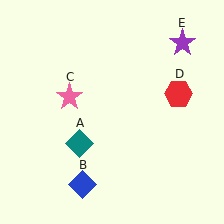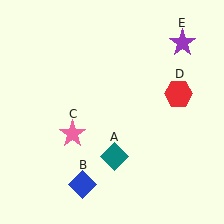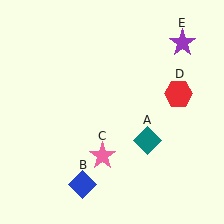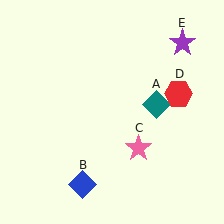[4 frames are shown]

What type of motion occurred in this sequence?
The teal diamond (object A), pink star (object C) rotated counterclockwise around the center of the scene.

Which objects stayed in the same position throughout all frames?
Blue diamond (object B) and red hexagon (object D) and purple star (object E) remained stationary.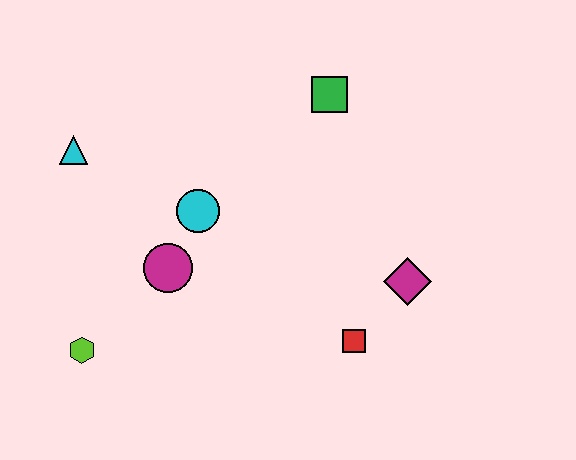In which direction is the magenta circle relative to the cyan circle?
The magenta circle is below the cyan circle.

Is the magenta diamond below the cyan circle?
Yes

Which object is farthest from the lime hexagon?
The green square is farthest from the lime hexagon.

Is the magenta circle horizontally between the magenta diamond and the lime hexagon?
Yes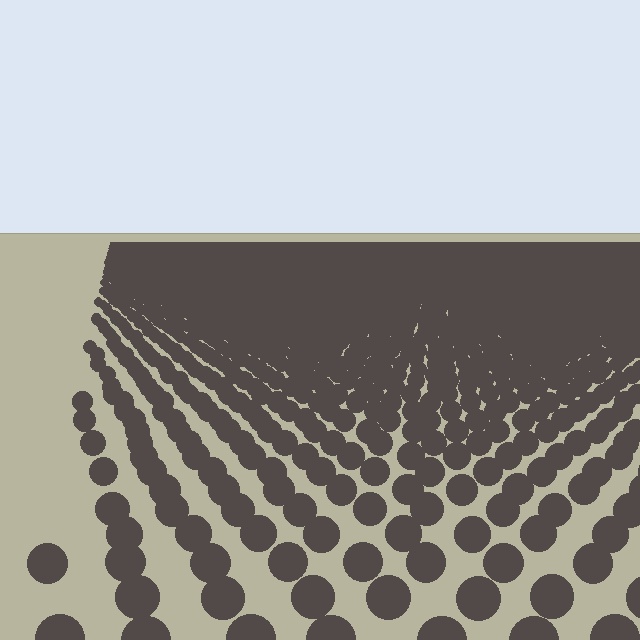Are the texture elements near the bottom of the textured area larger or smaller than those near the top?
Larger. Near the bottom, elements are closer to the viewer and appear at a bigger on-screen size.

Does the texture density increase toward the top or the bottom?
Density increases toward the top.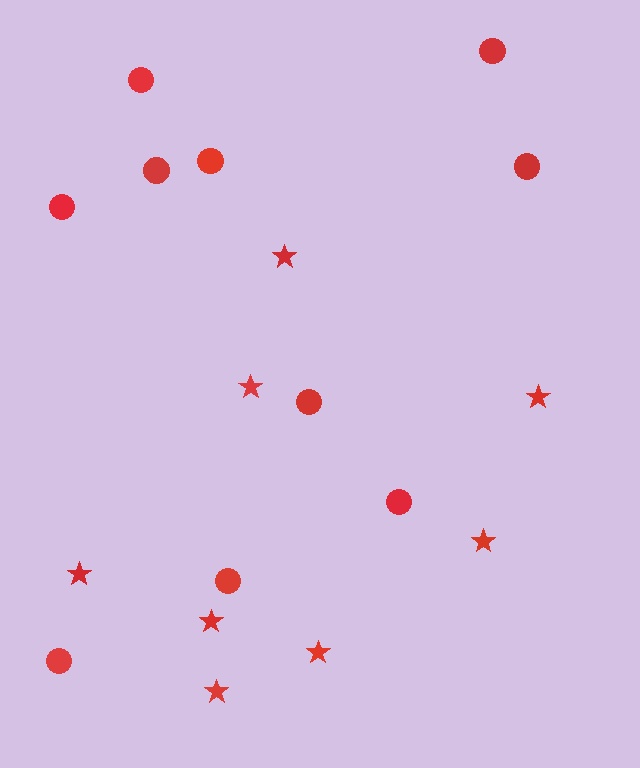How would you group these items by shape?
There are 2 groups: one group of stars (8) and one group of circles (10).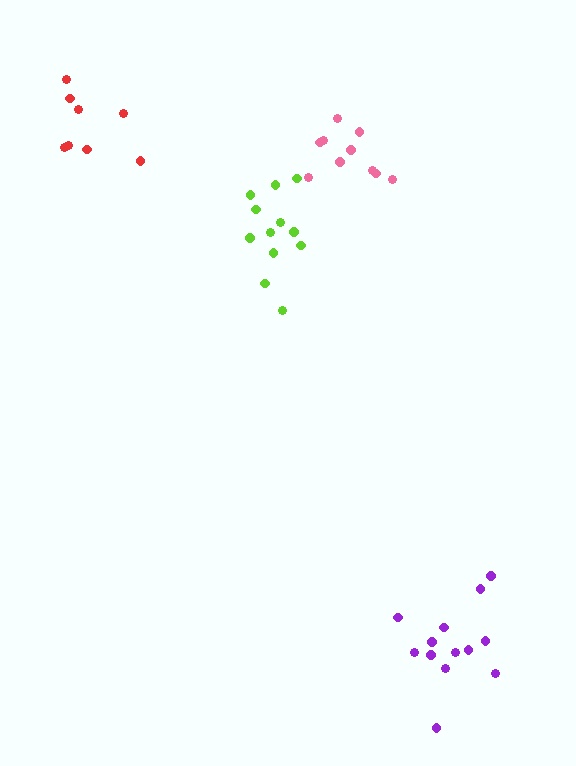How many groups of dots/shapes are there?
There are 4 groups.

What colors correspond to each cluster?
The clusters are colored: red, pink, lime, purple.